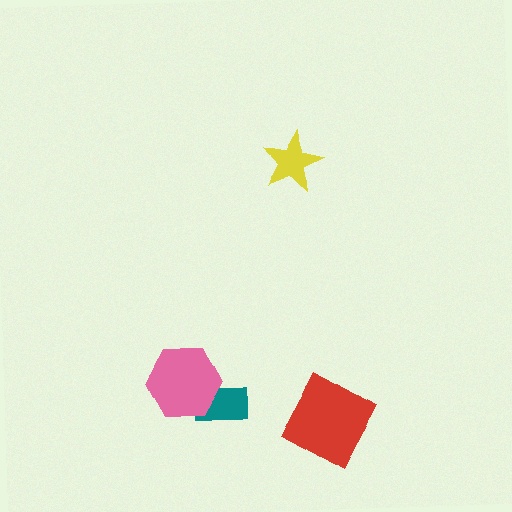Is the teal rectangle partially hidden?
Yes, it is partially covered by another shape.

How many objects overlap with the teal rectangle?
1 object overlaps with the teal rectangle.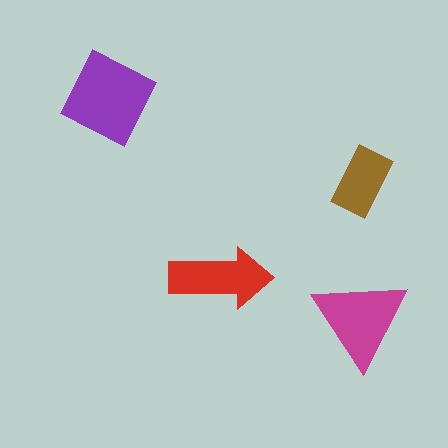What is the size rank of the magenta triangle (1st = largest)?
2nd.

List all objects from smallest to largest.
The brown rectangle, the red arrow, the magenta triangle, the purple square.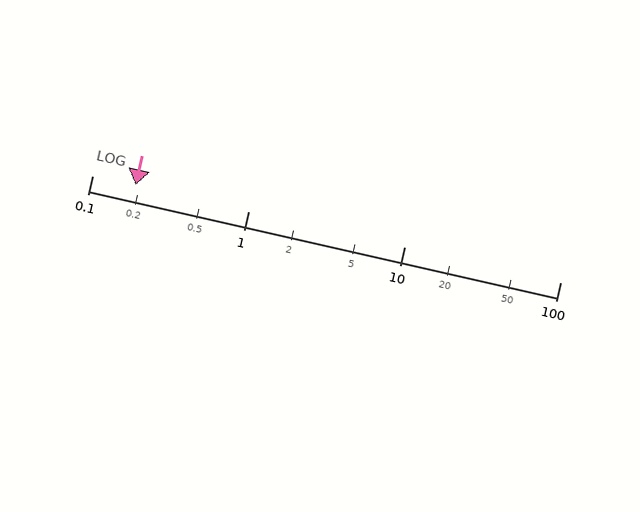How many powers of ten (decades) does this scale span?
The scale spans 3 decades, from 0.1 to 100.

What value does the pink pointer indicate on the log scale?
The pointer indicates approximately 0.19.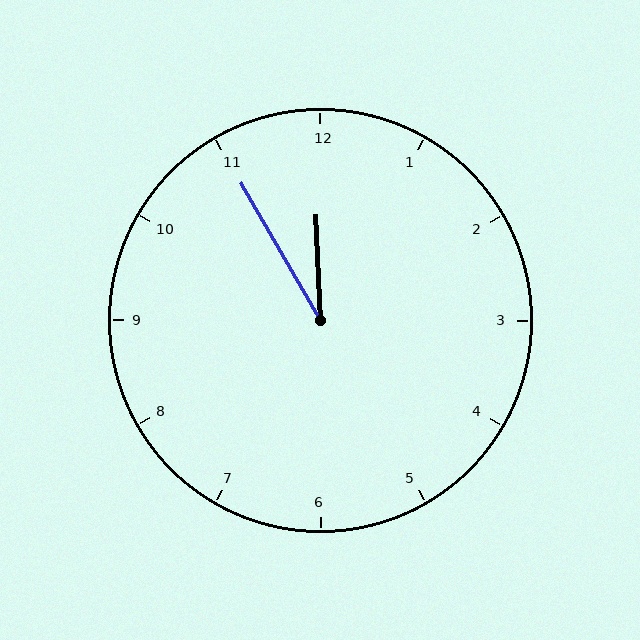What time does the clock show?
11:55.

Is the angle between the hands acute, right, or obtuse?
It is acute.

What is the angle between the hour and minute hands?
Approximately 28 degrees.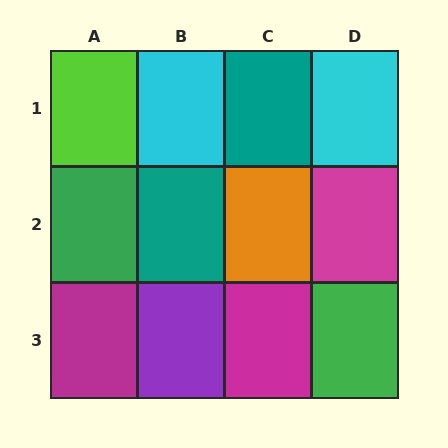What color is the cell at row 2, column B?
Teal.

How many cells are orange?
1 cell is orange.